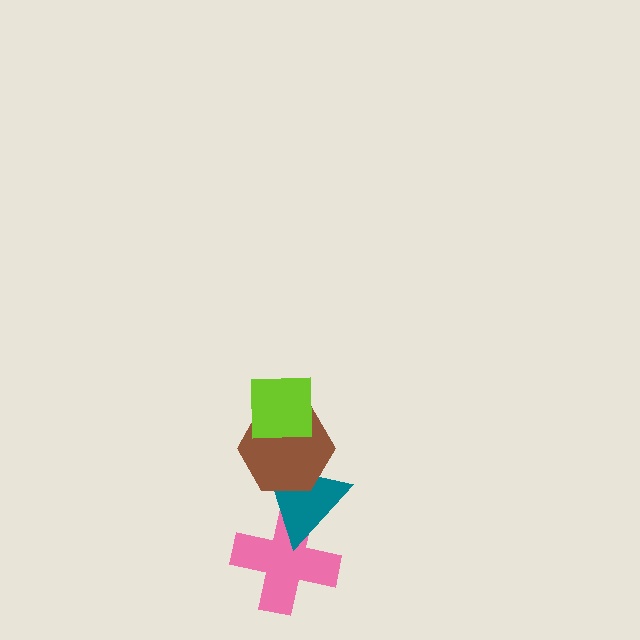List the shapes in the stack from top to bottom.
From top to bottom: the lime square, the brown hexagon, the teal triangle, the pink cross.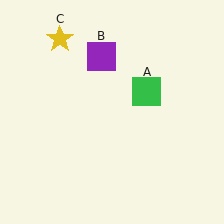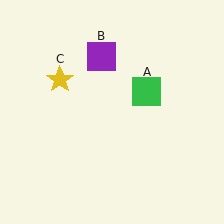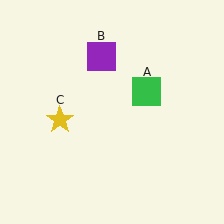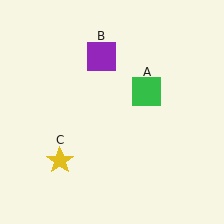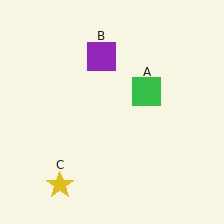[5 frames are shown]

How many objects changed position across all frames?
1 object changed position: yellow star (object C).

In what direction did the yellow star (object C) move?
The yellow star (object C) moved down.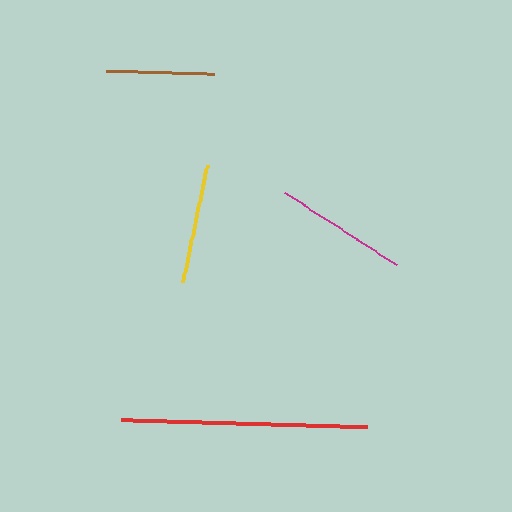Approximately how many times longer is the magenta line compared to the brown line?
The magenta line is approximately 1.2 times the length of the brown line.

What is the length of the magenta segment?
The magenta segment is approximately 134 pixels long.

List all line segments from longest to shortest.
From longest to shortest: red, magenta, yellow, brown.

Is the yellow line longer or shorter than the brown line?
The yellow line is longer than the brown line.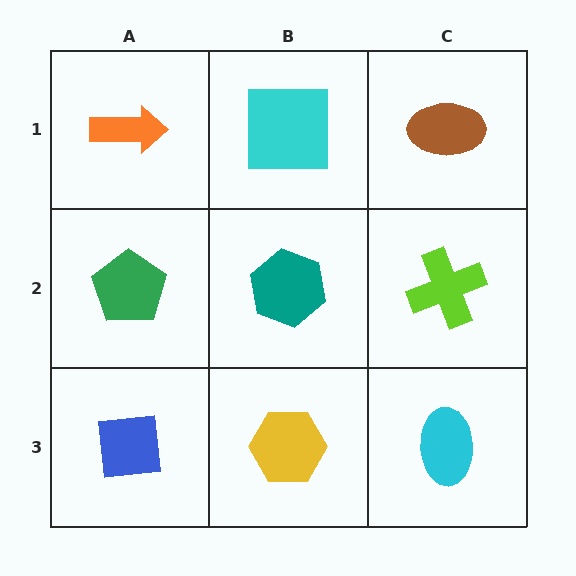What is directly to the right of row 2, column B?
A lime cross.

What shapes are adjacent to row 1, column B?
A teal hexagon (row 2, column B), an orange arrow (row 1, column A), a brown ellipse (row 1, column C).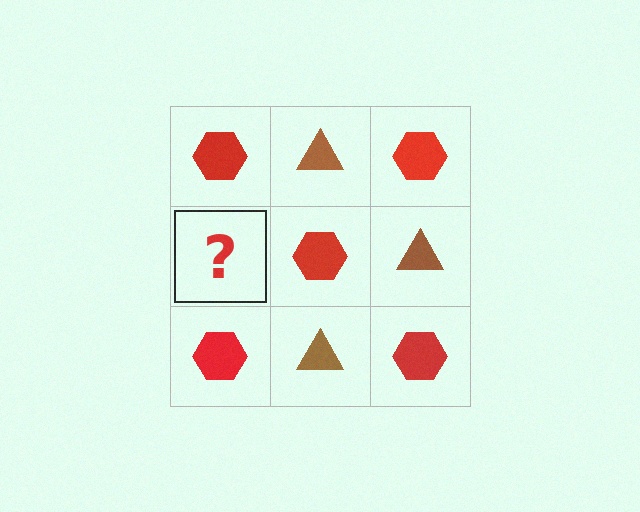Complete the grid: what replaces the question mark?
The question mark should be replaced with a brown triangle.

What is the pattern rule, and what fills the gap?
The rule is that it alternates red hexagon and brown triangle in a checkerboard pattern. The gap should be filled with a brown triangle.